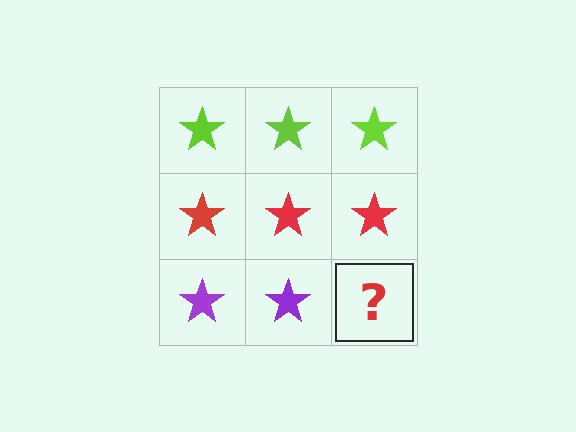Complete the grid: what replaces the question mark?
The question mark should be replaced with a purple star.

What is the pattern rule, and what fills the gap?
The rule is that each row has a consistent color. The gap should be filled with a purple star.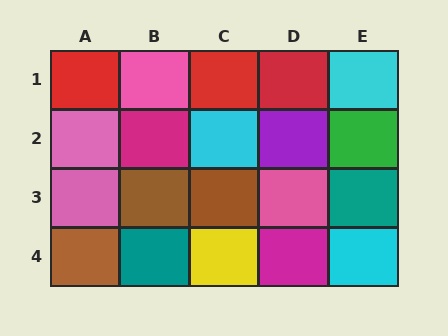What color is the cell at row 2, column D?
Purple.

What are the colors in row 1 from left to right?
Red, pink, red, red, cyan.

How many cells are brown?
3 cells are brown.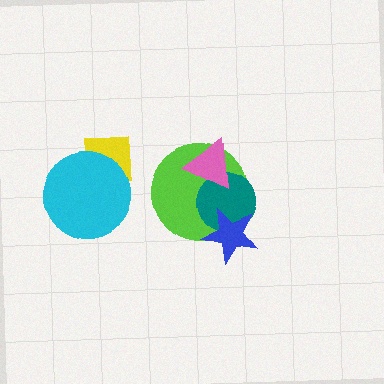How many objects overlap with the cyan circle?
1 object overlaps with the cyan circle.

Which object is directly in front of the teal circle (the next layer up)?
The blue star is directly in front of the teal circle.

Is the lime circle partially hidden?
Yes, it is partially covered by another shape.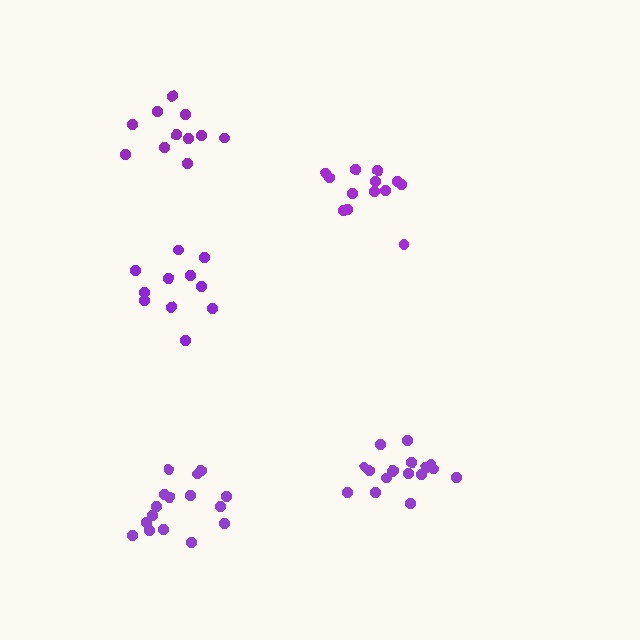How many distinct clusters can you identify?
There are 5 distinct clusters.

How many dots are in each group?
Group 1: 13 dots, Group 2: 11 dots, Group 3: 17 dots, Group 4: 16 dots, Group 5: 11 dots (68 total).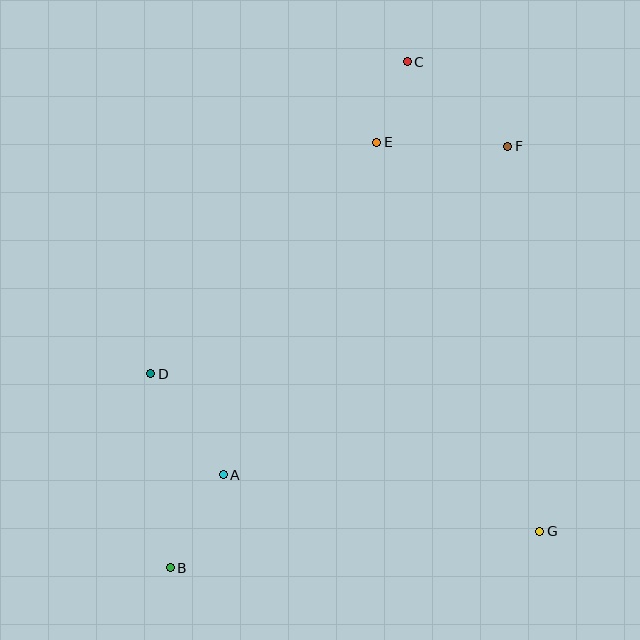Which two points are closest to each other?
Points C and E are closest to each other.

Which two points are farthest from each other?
Points B and C are farthest from each other.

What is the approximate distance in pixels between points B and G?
The distance between B and G is approximately 371 pixels.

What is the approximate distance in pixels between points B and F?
The distance between B and F is approximately 540 pixels.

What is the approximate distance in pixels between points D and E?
The distance between D and E is approximately 324 pixels.